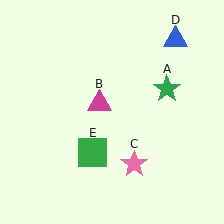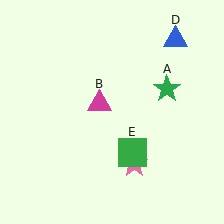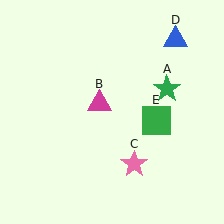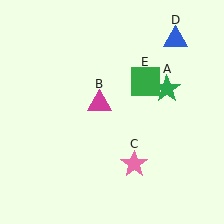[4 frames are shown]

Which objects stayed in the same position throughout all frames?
Green star (object A) and magenta triangle (object B) and pink star (object C) and blue triangle (object D) remained stationary.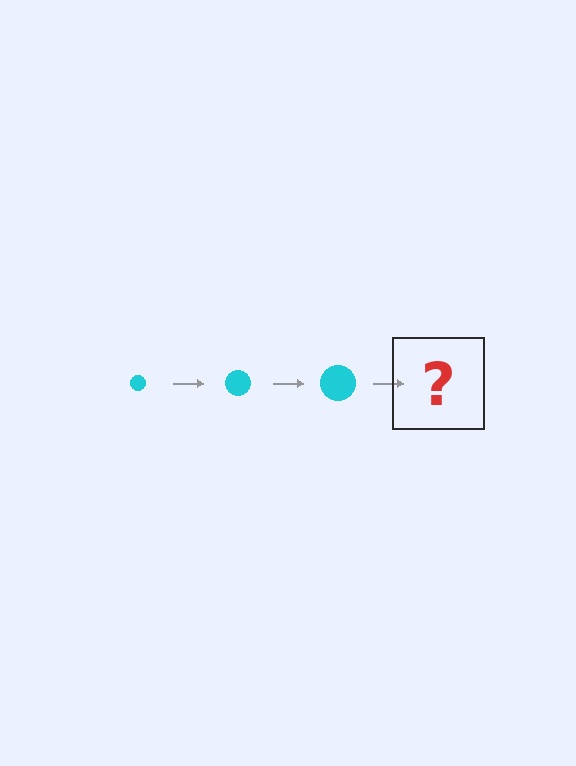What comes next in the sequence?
The next element should be a cyan circle, larger than the previous one.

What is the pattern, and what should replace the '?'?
The pattern is that the circle gets progressively larger each step. The '?' should be a cyan circle, larger than the previous one.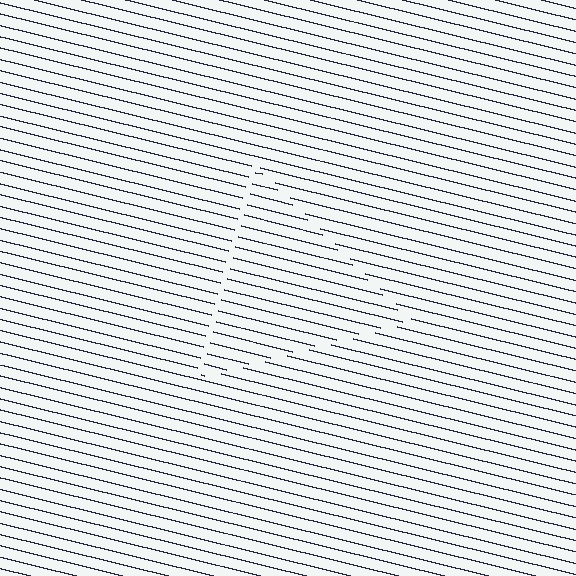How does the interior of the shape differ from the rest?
The interior of the shape contains the same grating, shifted by half a period — the contour is defined by the phase discontinuity where line-ends from the inner and outer gratings abut.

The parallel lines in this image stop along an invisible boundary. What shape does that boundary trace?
An illusory triangle. The interior of the shape contains the same grating, shifted by half a period — the contour is defined by the phase discontinuity where line-ends from the inner and outer gratings abut.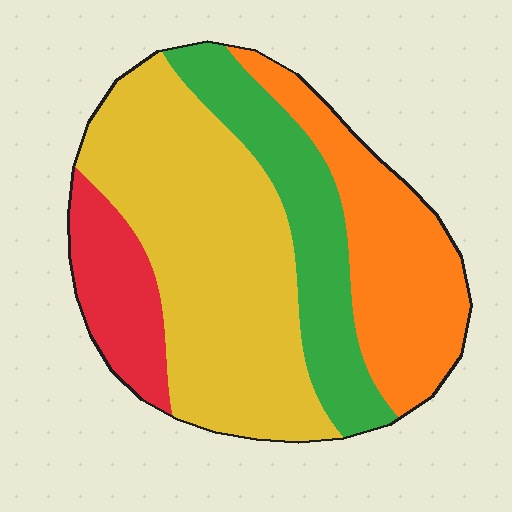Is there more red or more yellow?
Yellow.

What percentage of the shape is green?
Green covers about 20% of the shape.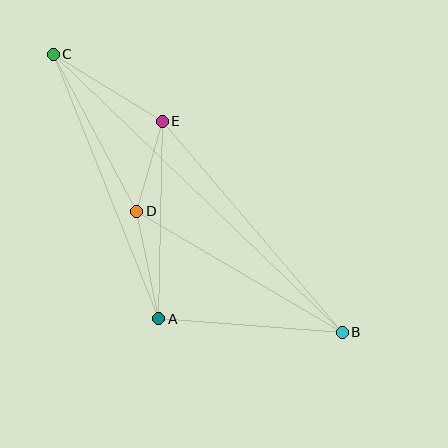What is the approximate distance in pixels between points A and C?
The distance between A and C is approximately 285 pixels.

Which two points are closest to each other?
Points D and E are closest to each other.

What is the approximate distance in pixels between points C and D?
The distance between C and D is approximately 178 pixels.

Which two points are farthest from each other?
Points B and C are farthest from each other.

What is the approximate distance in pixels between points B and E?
The distance between B and E is approximately 277 pixels.